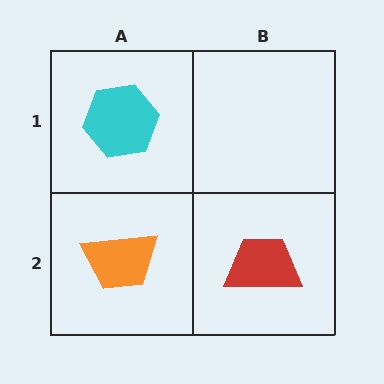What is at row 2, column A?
An orange trapezoid.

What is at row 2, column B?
A red trapezoid.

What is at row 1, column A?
A cyan hexagon.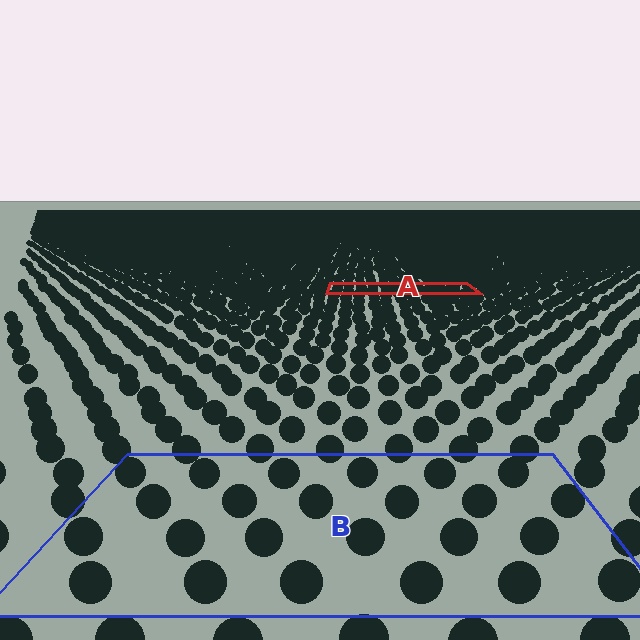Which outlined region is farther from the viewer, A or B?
Region A is farther from the viewer — the texture elements inside it appear smaller and more densely packed.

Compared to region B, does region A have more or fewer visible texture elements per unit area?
Region A has more texture elements per unit area — they are packed more densely because it is farther away.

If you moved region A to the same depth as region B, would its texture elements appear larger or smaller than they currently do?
They would appear larger. At a closer depth, the same texture elements are projected at a bigger on-screen size.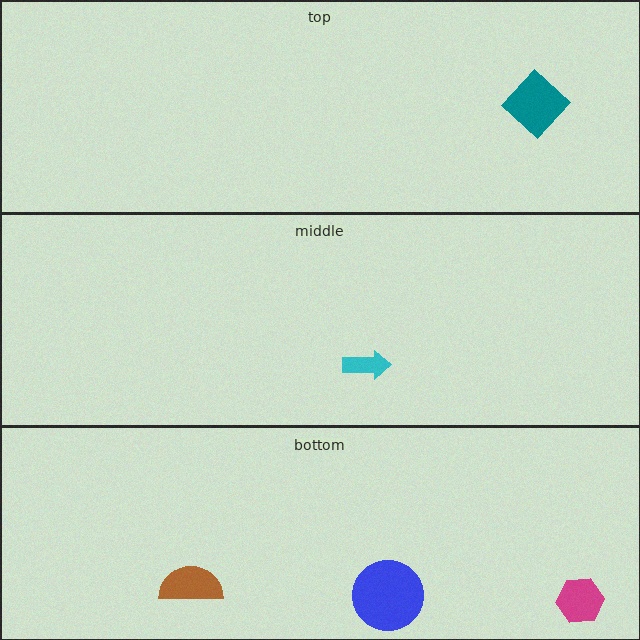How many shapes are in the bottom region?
3.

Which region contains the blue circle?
The bottom region.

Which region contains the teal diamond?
The top region.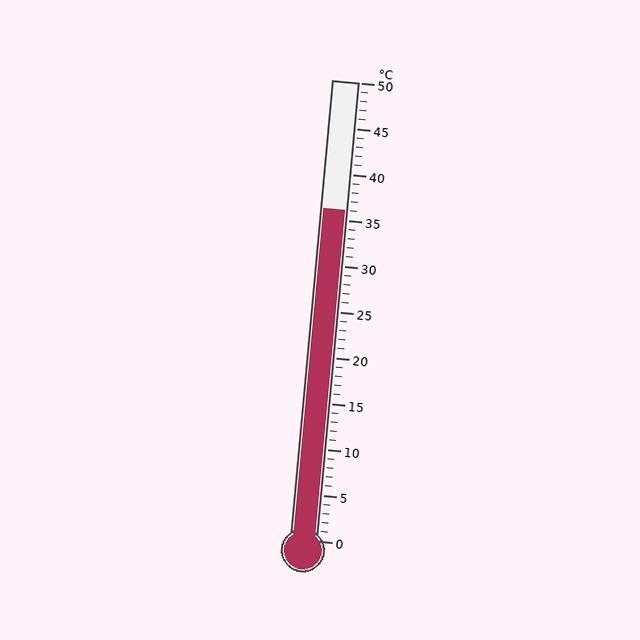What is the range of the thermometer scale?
The thermometer scale ranges from 0°C to 50°C.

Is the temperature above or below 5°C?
The temperature is above 5°C.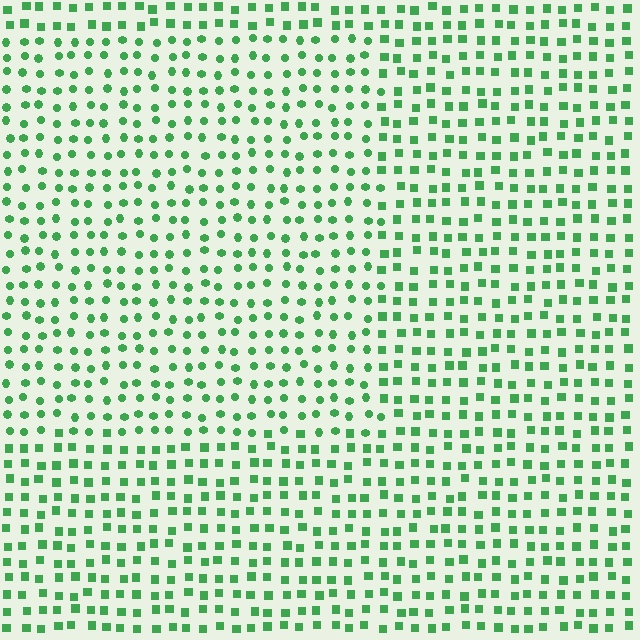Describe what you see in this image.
The image is filled with small green elements arranged in a uniform grid. A rectangle-shaped region contains circles, while the surrounding area contains squares. The boundary is defined purely by the change in element shape.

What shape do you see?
I see a rectangle.